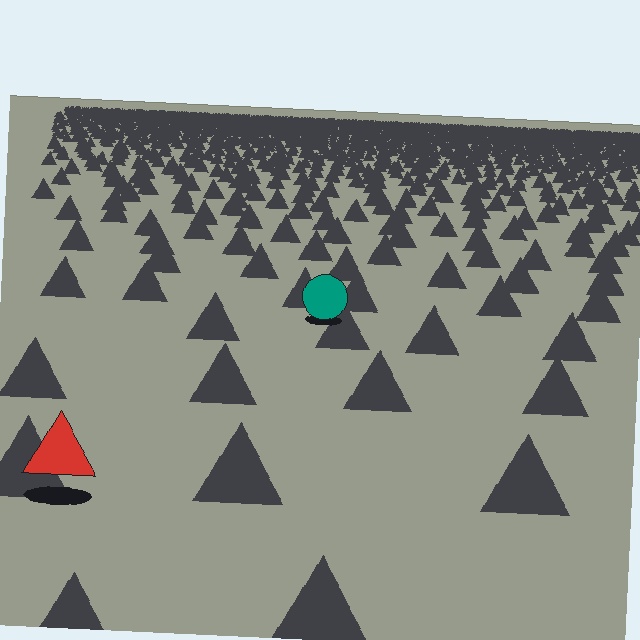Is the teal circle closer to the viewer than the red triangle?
No. The red triangle is closer — you can tell from the texture gradient: the ground texture is coarser near it.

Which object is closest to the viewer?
The red triangle is closest. The texture marks near it are larger and more spread out.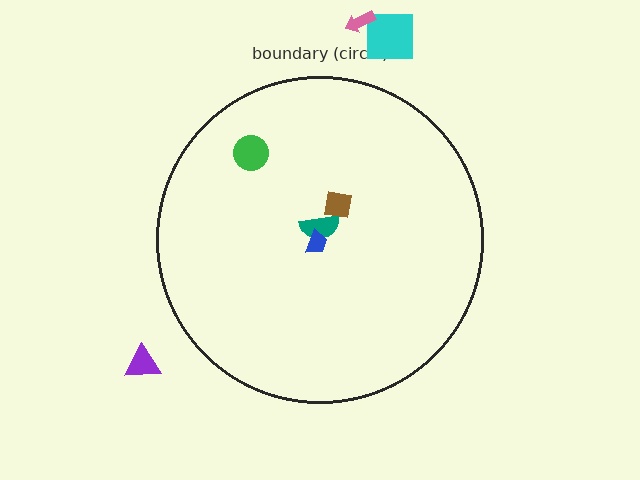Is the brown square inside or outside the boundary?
Inside.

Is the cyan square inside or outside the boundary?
Outside.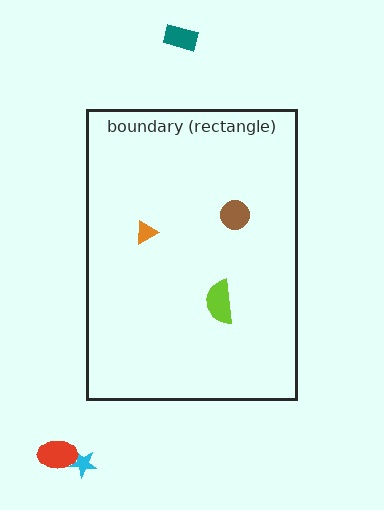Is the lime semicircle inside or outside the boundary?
Inside.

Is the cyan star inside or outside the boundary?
Outside.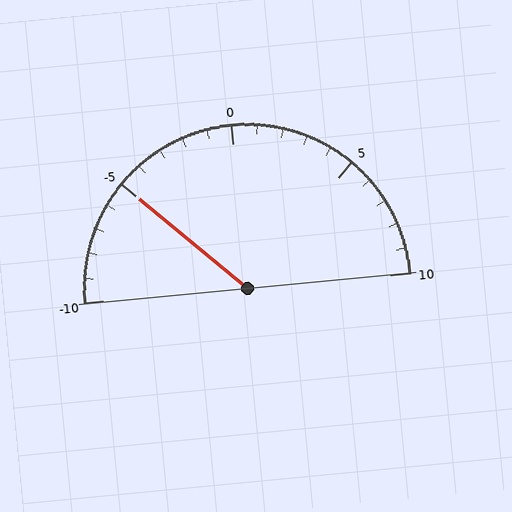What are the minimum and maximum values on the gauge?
The gauge ranges from -10 to 10.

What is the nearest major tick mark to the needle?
The nearest major tick mark is -5.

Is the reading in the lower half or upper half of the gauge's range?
The reading is in the lower half of the range (-10 to 10).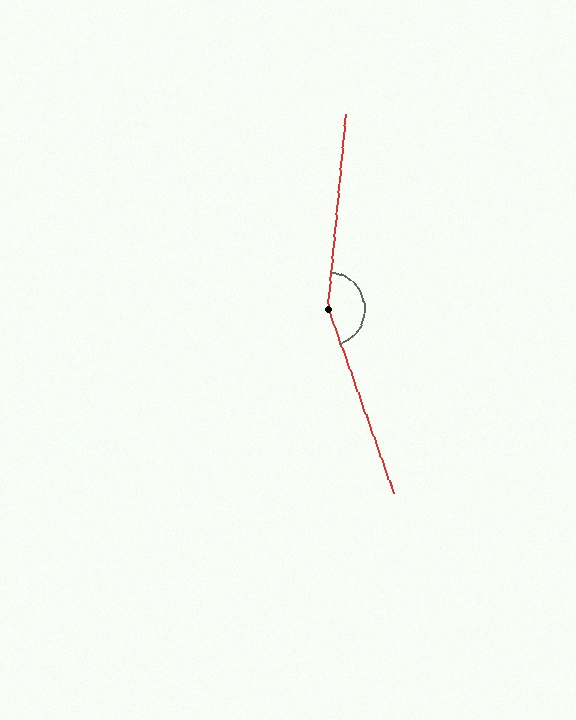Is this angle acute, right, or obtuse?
It is obtuse.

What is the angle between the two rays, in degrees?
Approximately 155 degrees.